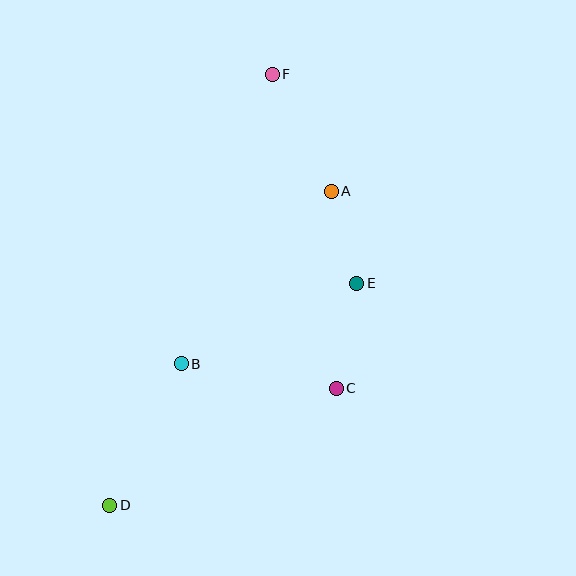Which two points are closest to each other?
Points A and E are closest to each other.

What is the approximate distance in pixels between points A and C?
The distance between A and C is approximately 197 pixels.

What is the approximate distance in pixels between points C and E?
The distance between C and E is approximately 107 pixels.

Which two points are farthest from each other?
Points D and F are farthest from each other.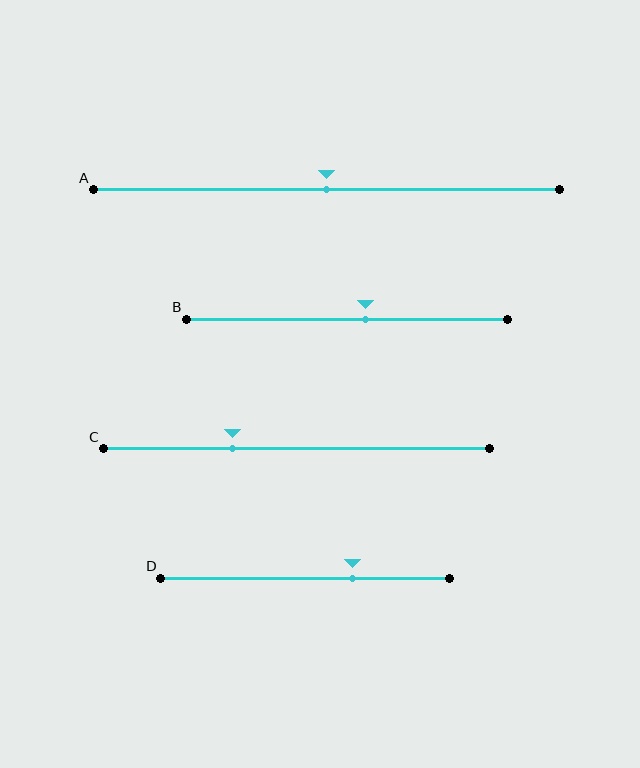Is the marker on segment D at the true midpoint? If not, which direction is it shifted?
No, the marker on segment D is shifted to the right by about 16% of the segment length.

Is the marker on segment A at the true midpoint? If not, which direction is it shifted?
Yes, the marker on segment A is at the true midpoint.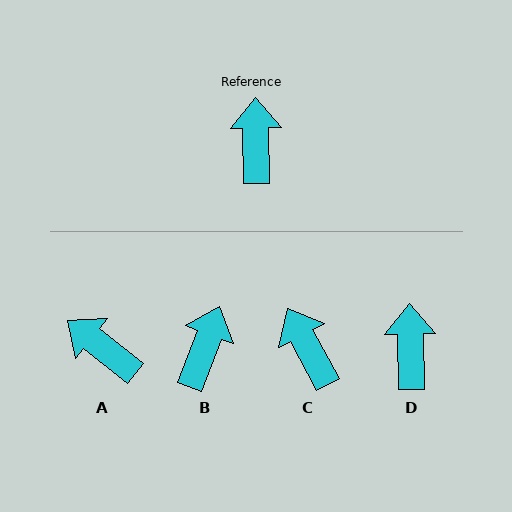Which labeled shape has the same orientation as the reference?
D.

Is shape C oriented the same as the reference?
No, it is off by about 27 degrees.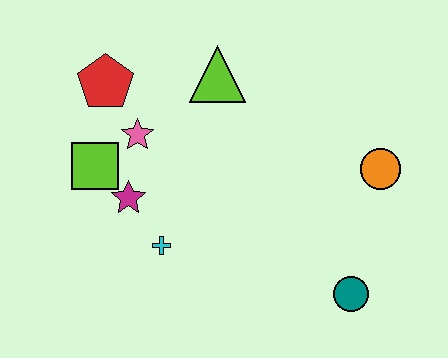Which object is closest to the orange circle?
The teal circle is closest to the orange circle.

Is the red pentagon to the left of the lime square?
No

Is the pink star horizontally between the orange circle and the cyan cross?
No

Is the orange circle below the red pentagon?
Yes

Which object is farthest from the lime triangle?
The teal circle is farthest from the lime triangle.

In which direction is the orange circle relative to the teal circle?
The orange circle is above the teal circle.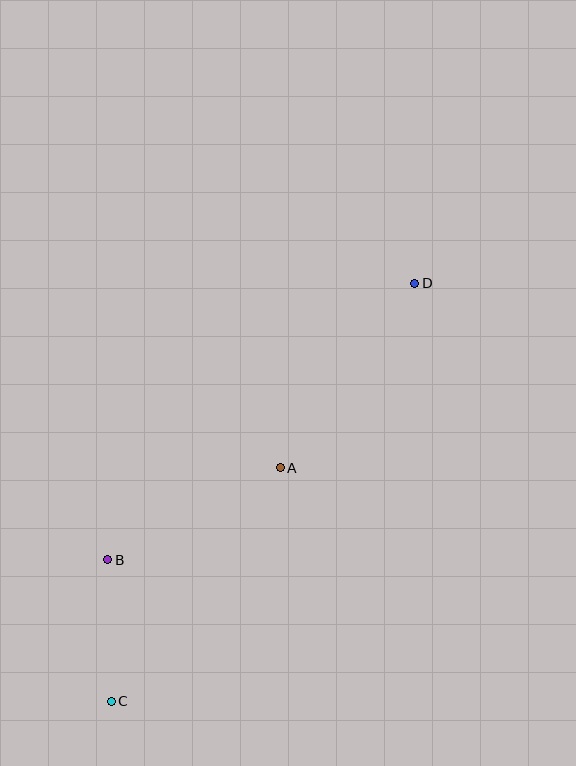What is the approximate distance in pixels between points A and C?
The distance between A and C is approximately 288 pixels.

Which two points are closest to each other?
Points B and C are closest to each other.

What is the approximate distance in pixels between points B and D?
The distance between B and D is approximately 413 pixels.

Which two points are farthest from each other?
Points C and D are farthest from each other.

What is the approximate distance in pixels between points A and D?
The distance between A and D is approximately 228 pixels.